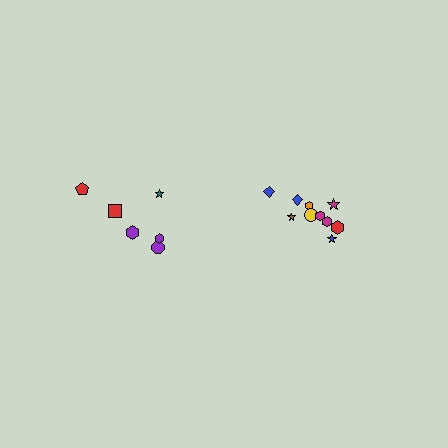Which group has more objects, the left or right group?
The right group.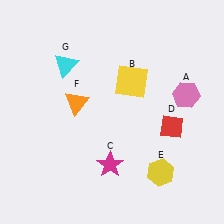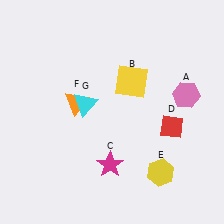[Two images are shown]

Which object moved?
The cyan triangle (G) moved down.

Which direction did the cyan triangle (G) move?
The cyan triangle (G) moved down.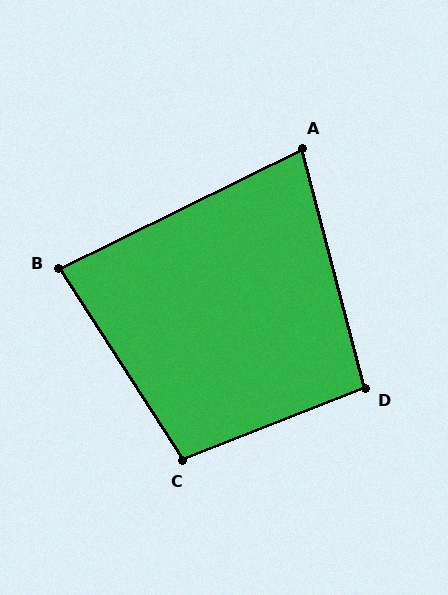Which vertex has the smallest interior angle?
A, at approximately 79 degrees.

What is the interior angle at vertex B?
Approximately 83 degrees (acute).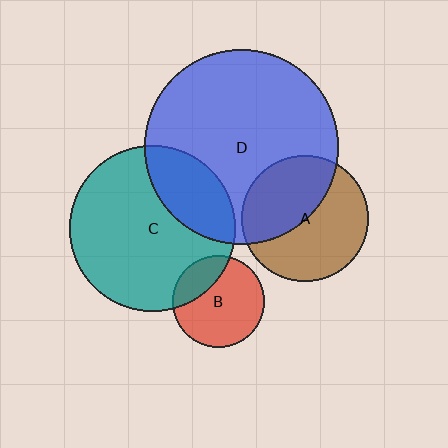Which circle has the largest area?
Circle D (blue).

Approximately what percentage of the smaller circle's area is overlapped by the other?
Approximately 25%.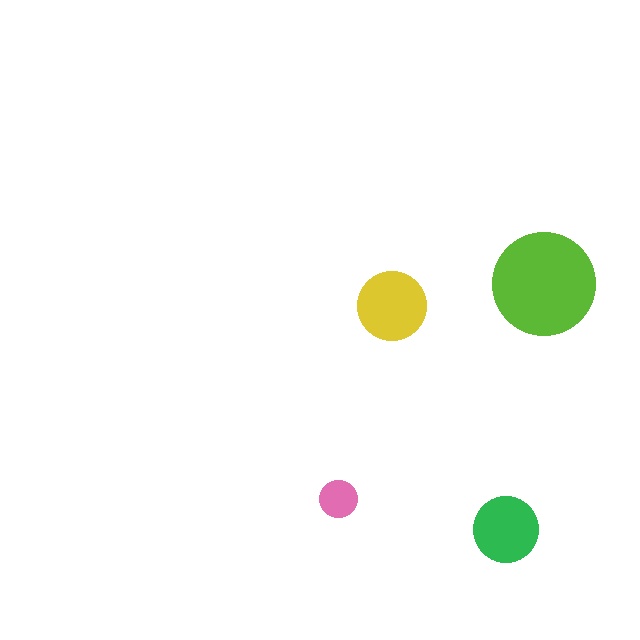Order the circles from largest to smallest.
the lime one, the yellow one, the green one, the pink one.